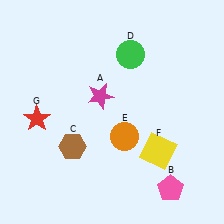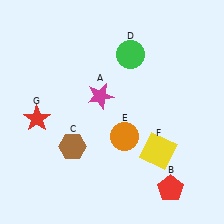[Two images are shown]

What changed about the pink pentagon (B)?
In Image 1, B is pink. In Image 2, it changed to red.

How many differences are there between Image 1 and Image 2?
There is 1 difference between the two images.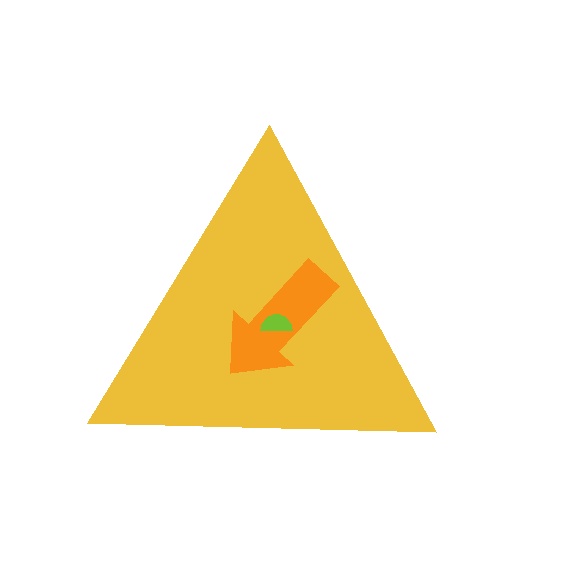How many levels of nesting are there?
3.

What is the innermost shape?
The lime semicircle.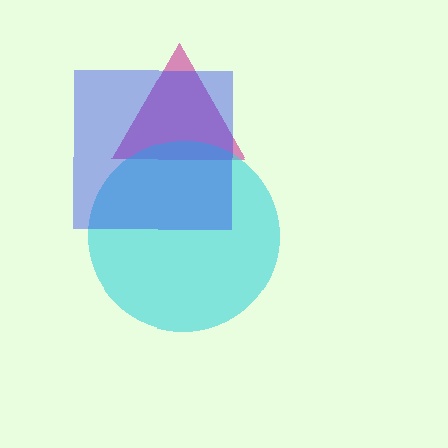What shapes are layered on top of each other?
The layered shapes are: a magenta triangle, a cyan circle, a blue square.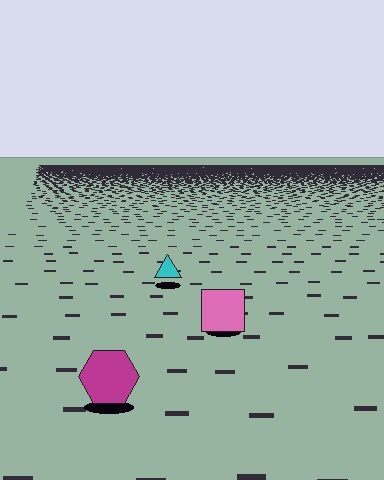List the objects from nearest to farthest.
From nearest to farthest: the magenta hexagon, the pink square, the cyan triangle.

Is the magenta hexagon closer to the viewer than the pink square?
Yes. The magenta hexagon is closer — you can tell from the texture gradient: the ground texture is coarser near it.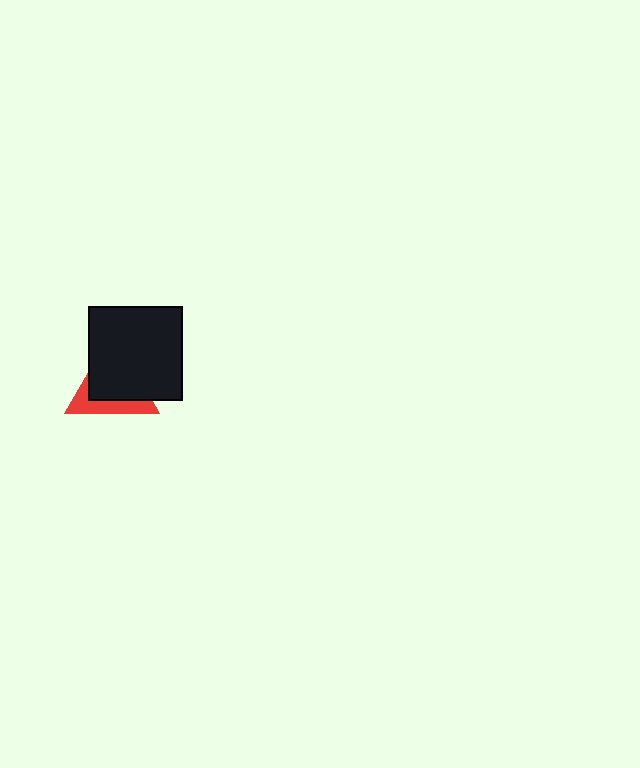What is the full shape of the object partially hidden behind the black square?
The partially hidden object is a red triangle.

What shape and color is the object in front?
The object in front is a black square.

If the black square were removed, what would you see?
You would see the complete red triangle.